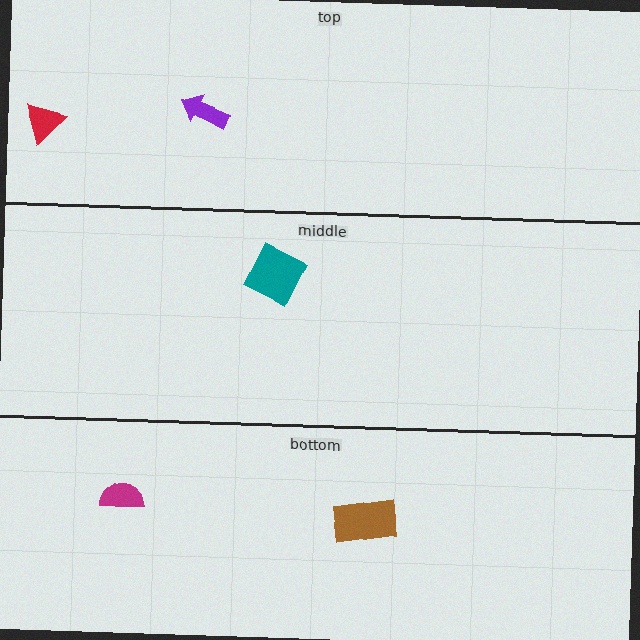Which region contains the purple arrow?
The top region.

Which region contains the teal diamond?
The middle region.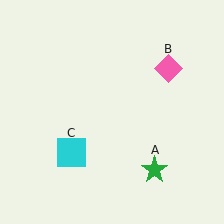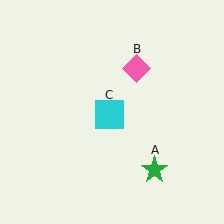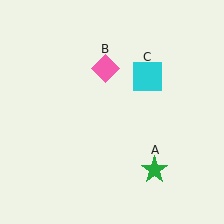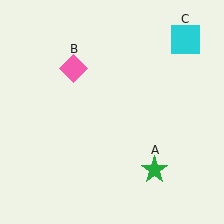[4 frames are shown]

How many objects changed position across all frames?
2 objects changed position: pink diamond (object B), cyan square (object C).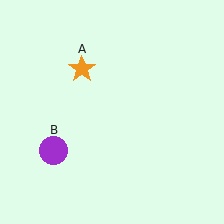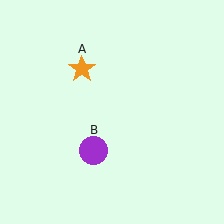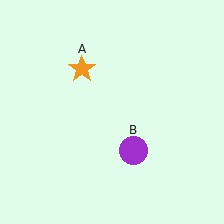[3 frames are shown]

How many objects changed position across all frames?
1 object changed position: purple circle (object B).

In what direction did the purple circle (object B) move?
The purple circle (object B) moved right.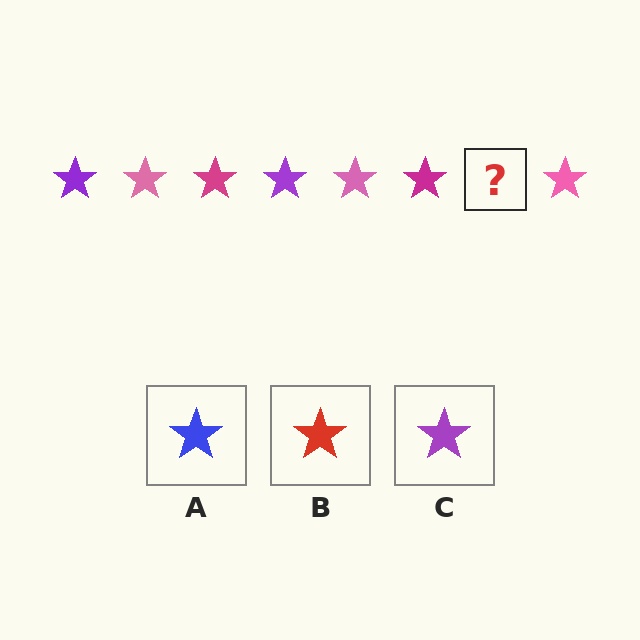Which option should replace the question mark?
Option C.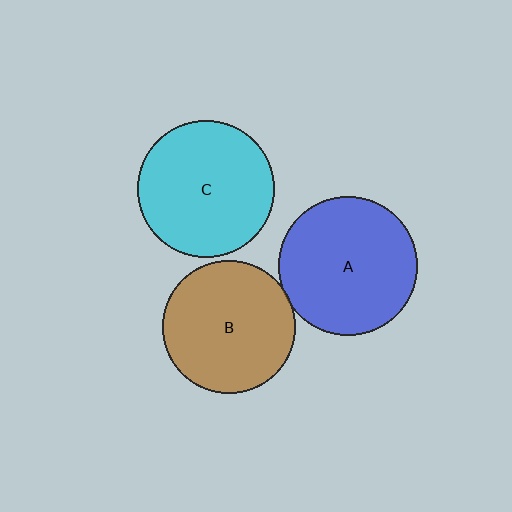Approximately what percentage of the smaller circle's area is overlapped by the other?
Approximately 5%.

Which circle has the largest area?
Circle A (blue).